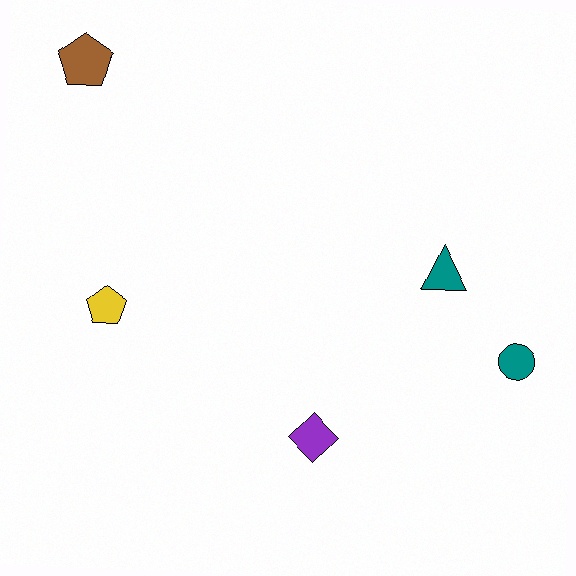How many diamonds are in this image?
There is 1 diamond.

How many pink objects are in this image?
There are no pink objects.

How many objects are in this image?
There are 5 objects.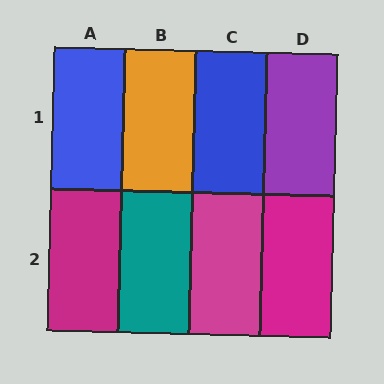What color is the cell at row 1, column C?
Blue.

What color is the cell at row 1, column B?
Orange.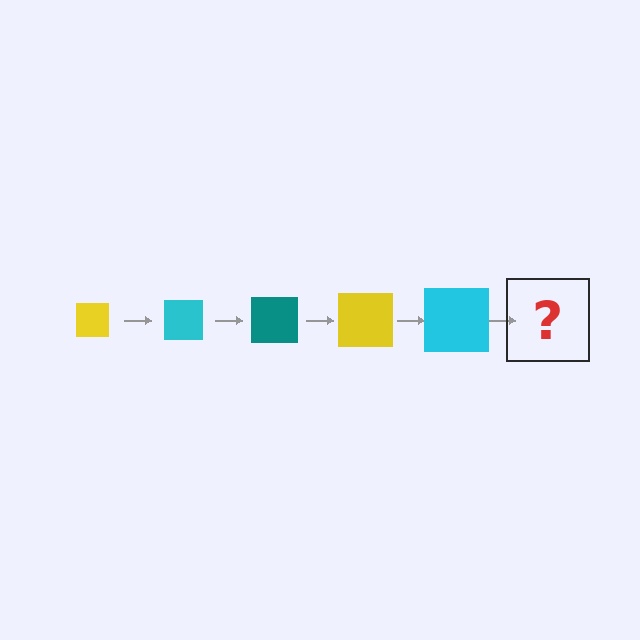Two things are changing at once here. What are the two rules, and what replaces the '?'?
The two rules are that the square grows larger each step and the color cycles through yellow, cyan, and teal. The '?' should be a teal square, larger than the previous one.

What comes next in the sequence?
The next element should be a teal square, larger than the previous one.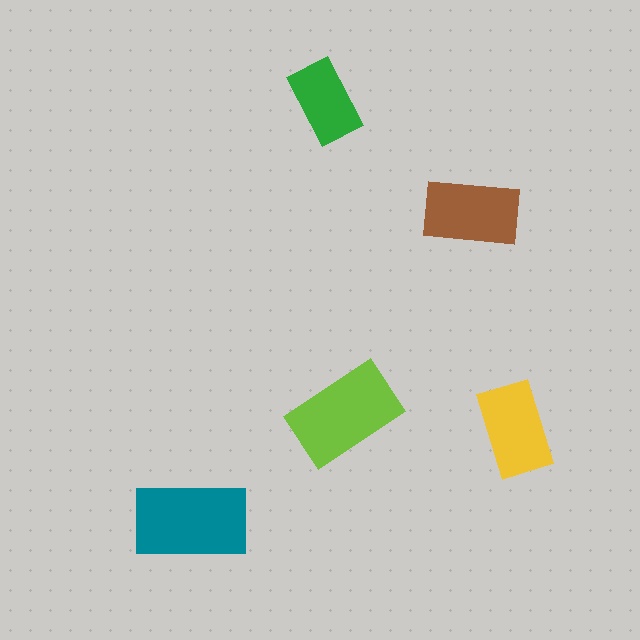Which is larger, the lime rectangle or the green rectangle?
The lime one.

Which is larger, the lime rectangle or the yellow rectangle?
The lime one.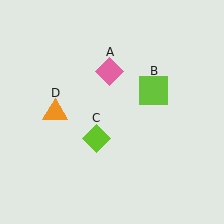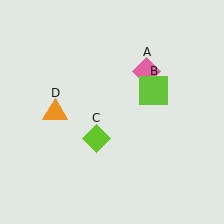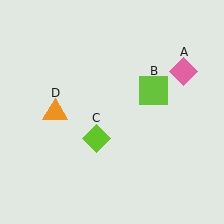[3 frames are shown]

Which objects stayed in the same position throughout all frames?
Lime square (object B) and lime diamond (object C) and orange triangle (object D) remained stationary.